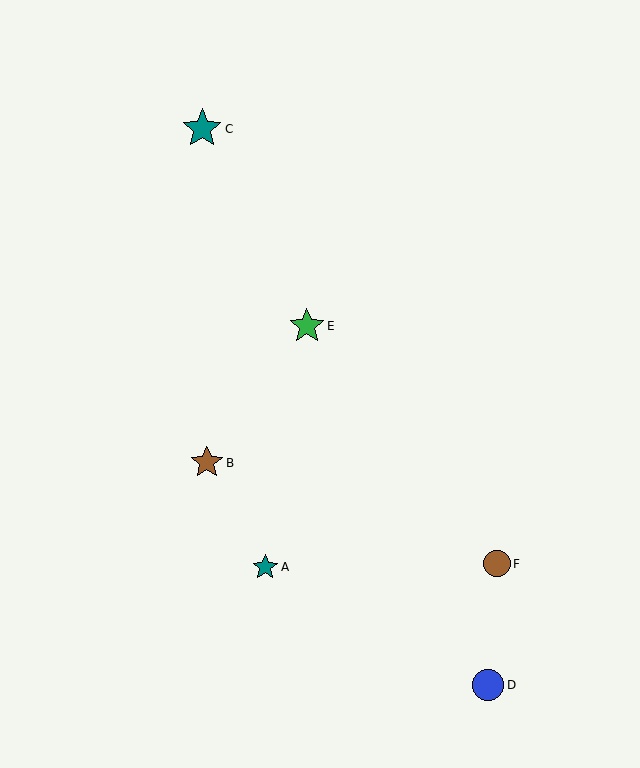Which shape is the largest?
The teal star (labeled C) is the largest.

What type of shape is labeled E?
Shape E is a green star.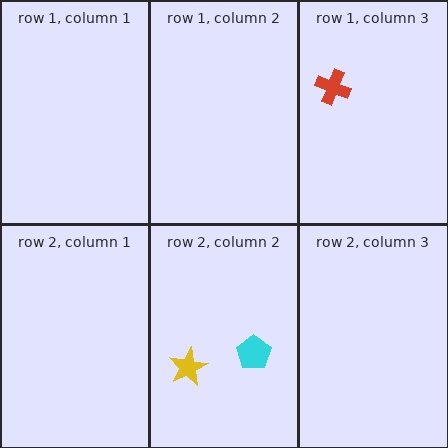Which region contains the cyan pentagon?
The row 2, column 2 region.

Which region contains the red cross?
The row 1, column 3 region.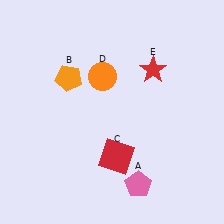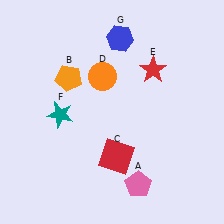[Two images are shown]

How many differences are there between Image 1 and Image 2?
There are 2 differences between the two images.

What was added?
A teal star (F), a blue hexagon (G) were added in Image 2.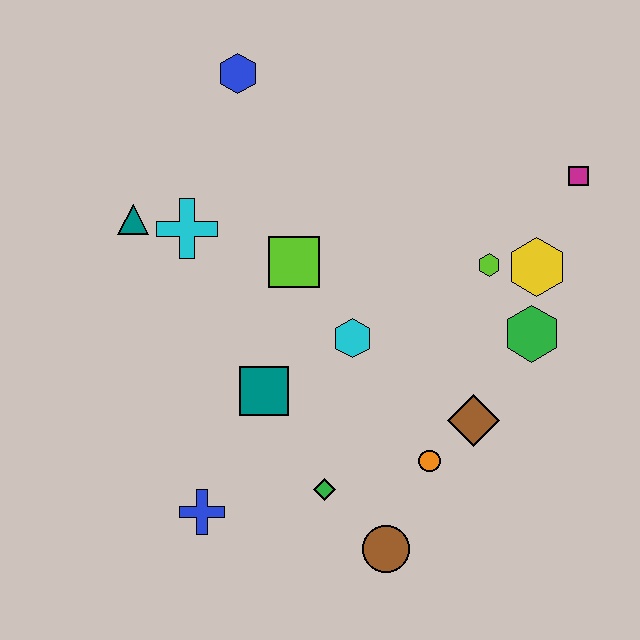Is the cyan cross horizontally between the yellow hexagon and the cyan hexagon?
No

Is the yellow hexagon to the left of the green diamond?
No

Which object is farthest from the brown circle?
The blue hexagon is farthest from the brown circle.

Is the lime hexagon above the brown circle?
Yes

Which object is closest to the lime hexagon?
The yellow hexagon is closest to the lime hexagon.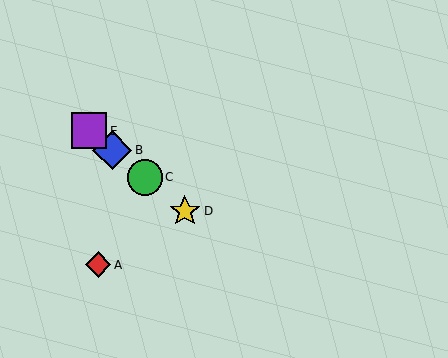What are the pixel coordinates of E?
Object E is at (89, 131).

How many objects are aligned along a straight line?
4 objects (B, C, D, E) are aligned along a straight line.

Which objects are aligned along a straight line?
Objects B, C, D, E are aligned along a straight line.